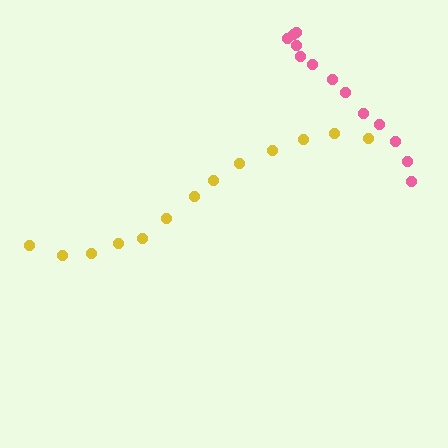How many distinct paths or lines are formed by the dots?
There are 2 distinct paths.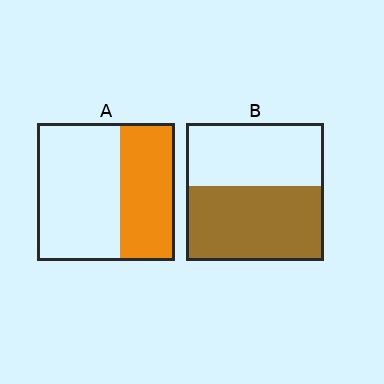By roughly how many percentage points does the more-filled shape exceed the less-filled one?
By roughly 15 percentage points (B over A).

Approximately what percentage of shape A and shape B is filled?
A is approximately 40% and B is approximately 55%.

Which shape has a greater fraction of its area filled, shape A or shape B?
Shape B.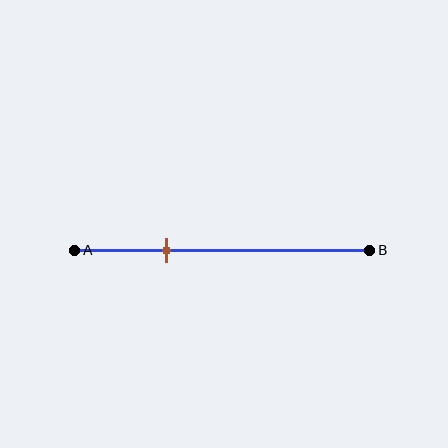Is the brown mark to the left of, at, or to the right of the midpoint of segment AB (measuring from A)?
The brown mark is to the left of the midpoint of segment AB.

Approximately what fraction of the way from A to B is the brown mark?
The brown mark is approximately 30% of the way from A to B.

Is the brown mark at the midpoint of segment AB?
No, the mark is at about 30% from A, not at the 50% midpoint.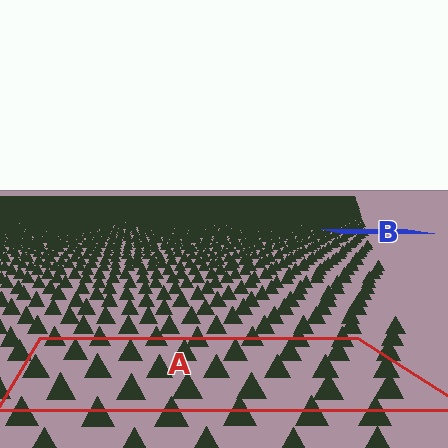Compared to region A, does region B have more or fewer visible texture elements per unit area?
Region B has more texture elements per unit area — they are packed more densely because it is farther away.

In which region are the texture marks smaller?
The texture marks are smaller in region B, because it is farther away.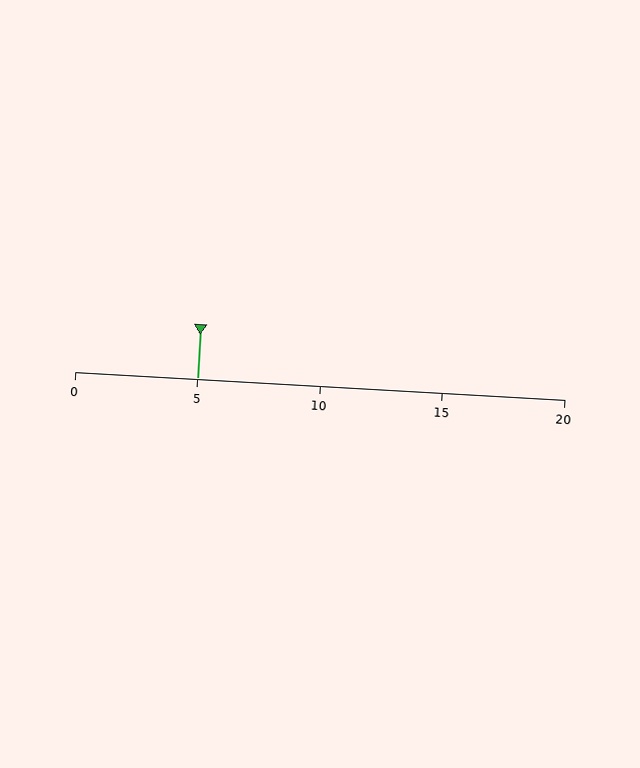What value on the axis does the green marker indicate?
The marker indicates approximately 5.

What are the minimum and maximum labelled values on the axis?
The axis runs from 0 to 20.